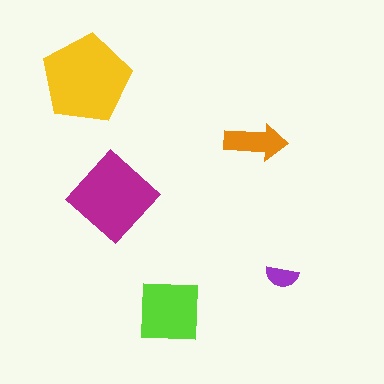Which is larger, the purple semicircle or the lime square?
The lime square.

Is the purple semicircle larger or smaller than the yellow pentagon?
Smaller.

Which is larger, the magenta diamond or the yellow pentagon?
The yellow pentagon.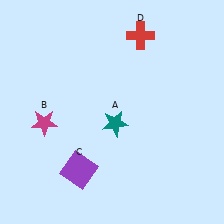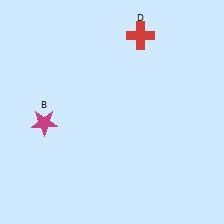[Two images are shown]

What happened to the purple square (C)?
The purple square (C) was removed in Image 2. It was in the bottom-left area of Image 1.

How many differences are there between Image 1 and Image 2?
There are 2 differences between the two images.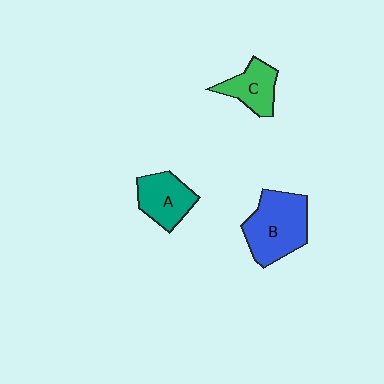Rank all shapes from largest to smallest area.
From largest to smallest: B (blue), A (teal), C (green).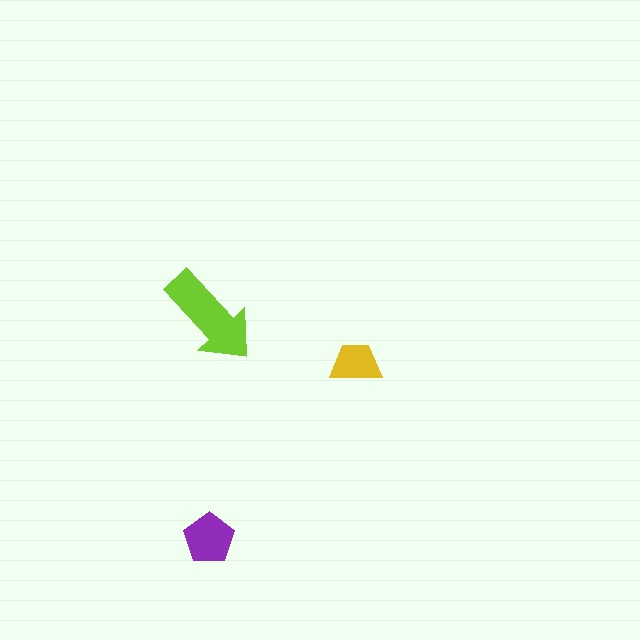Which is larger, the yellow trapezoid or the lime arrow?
The lime arrow.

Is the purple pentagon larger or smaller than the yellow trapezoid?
Larger.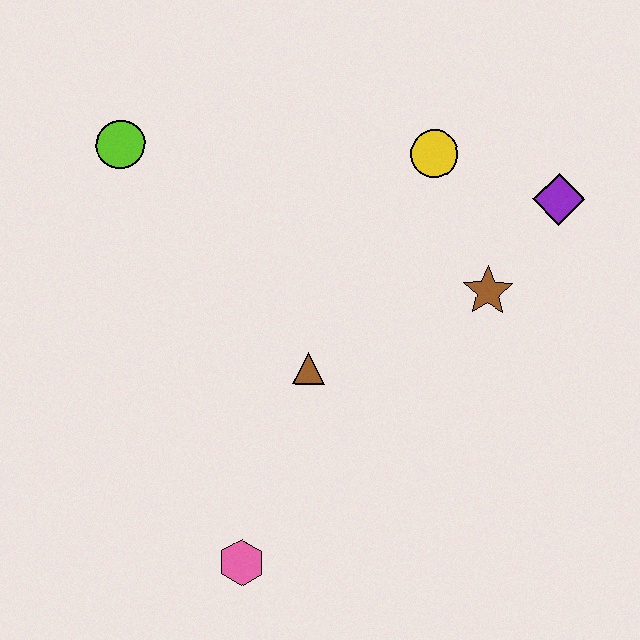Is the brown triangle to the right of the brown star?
No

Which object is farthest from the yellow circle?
The pink hexagon is farthest from the yellow circle.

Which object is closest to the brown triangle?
The brown star is closest to the brown triangle.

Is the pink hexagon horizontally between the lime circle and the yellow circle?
Yes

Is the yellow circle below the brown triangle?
No